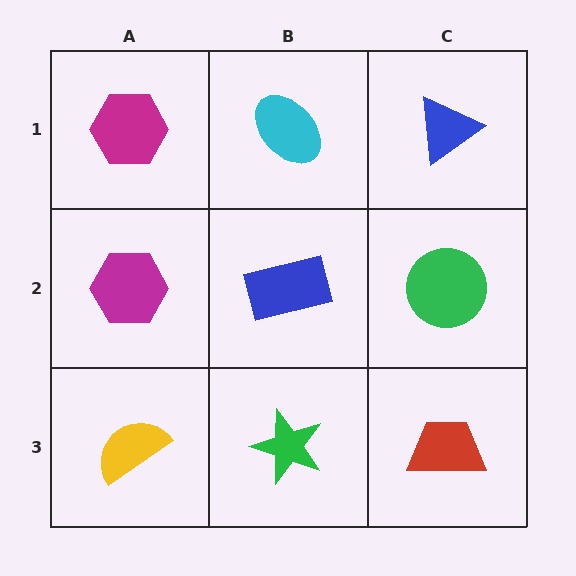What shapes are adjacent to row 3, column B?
A blue rectangle (row 2, column B), a yellow semicircle (row 3, column A), a red trapezoid (row 3, column C).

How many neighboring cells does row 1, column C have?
2.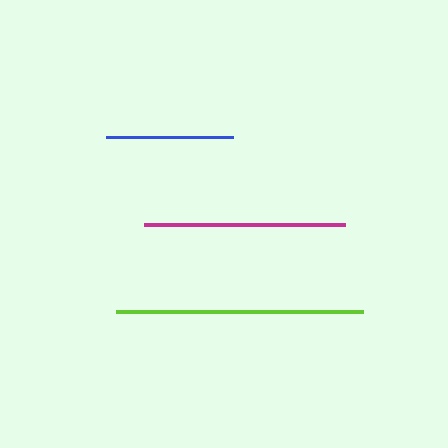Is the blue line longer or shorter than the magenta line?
The magenta line is longer than the blue line.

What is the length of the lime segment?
The lime segment is approximately 247 pixels long.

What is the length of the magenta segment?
The magenta segment is approximately 201 pixels long.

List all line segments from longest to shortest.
From longest to shortest: lime, magenta, blue.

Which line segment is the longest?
The lime line is the longest at approximately 247 pixels.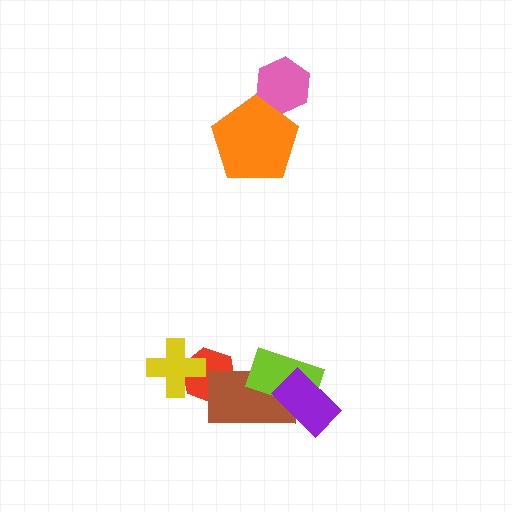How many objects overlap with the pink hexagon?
1 object overlaps with the pink hexagon.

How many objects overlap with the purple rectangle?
2 objects overlap with the purple rectangle.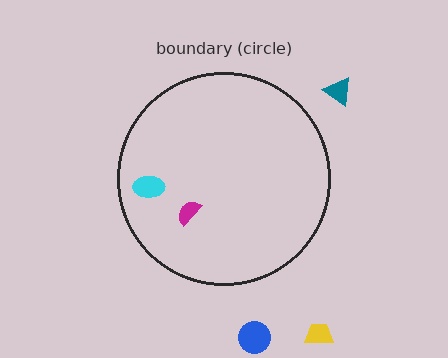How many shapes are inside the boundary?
2 inside, 3 outside.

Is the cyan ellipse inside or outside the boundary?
Inside.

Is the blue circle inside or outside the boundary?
Outside.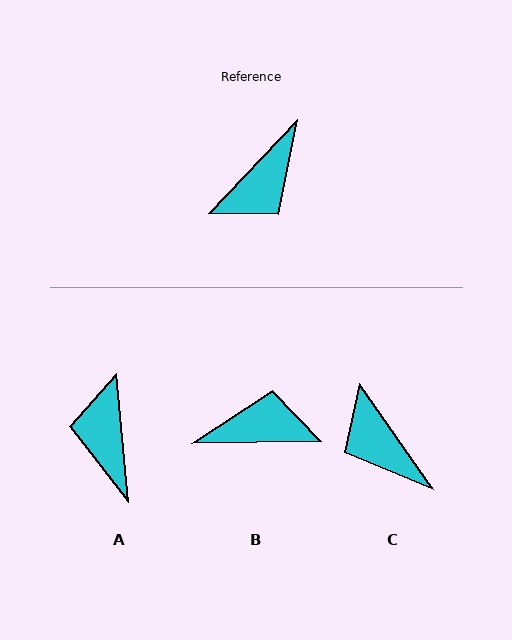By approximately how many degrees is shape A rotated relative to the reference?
Approximately 131 degrees clockwise.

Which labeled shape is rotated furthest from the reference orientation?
B, about 135 degrees away.